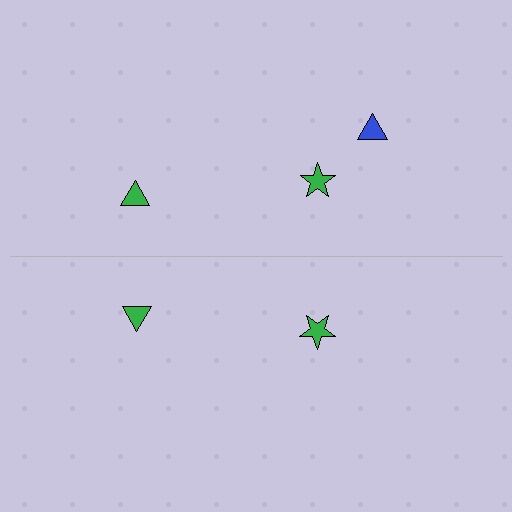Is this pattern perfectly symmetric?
No, the pattern is not perfectly symmetric. A blue triangle is missing from the bottom side.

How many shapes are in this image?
There are 5 shapes in this image.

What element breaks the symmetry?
A blue triangle is missing from the bottom side.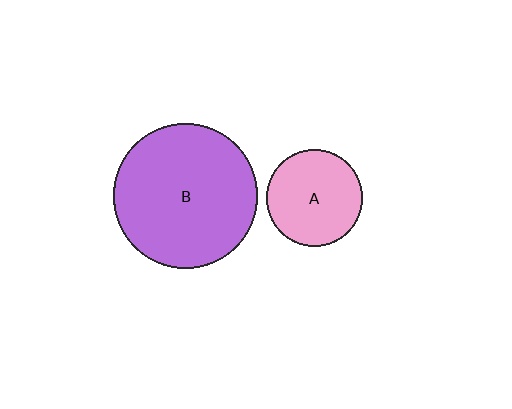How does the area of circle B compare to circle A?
Approximately 2.2 times.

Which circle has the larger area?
Circle B (purple).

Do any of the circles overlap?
No, none of the circles overlap.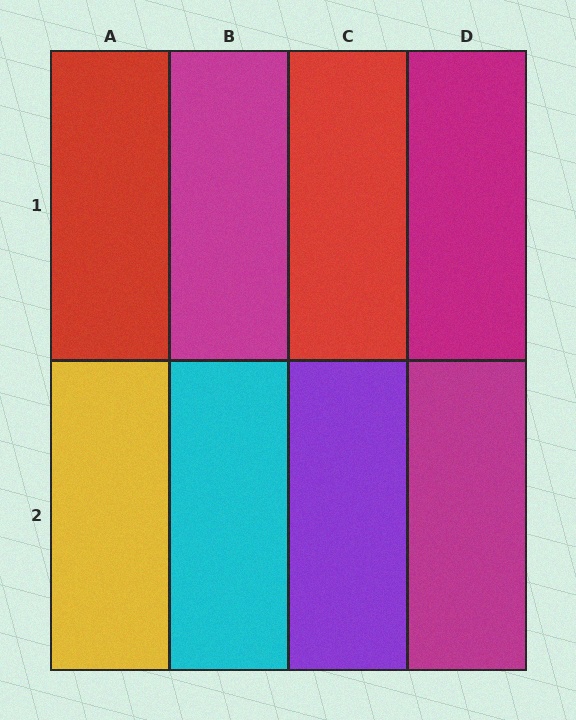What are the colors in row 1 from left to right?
Red, magenta, red, magenta.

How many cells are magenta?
3 cells are magenta.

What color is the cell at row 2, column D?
Magenta.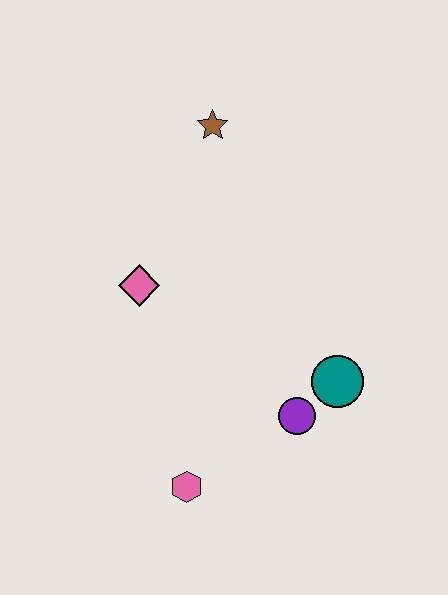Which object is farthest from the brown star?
The pink hexagon is farthest from the brown star.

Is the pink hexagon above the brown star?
No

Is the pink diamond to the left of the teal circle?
Yes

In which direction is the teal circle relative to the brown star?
The teal circle is below the brown star.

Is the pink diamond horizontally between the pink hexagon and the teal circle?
No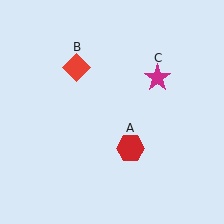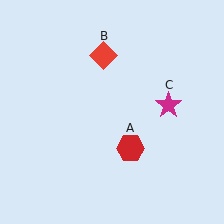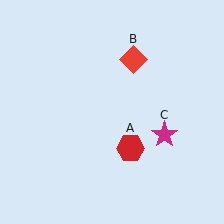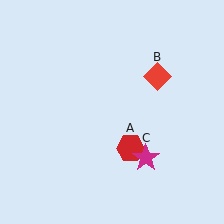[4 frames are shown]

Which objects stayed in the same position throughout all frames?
Red hexagon (object A) remained stationary.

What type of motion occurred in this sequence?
The red diamond (object B), magenta star (object C) rotated clockwise around the center of the scene.